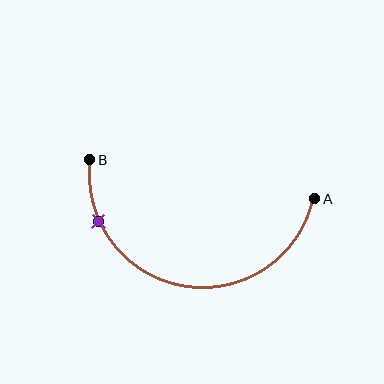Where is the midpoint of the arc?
The arc midpoint is the point on the curve farthest from the straight line joining A and B. It sits below that line.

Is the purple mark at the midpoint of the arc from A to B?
No. The purple mark lies on the arc but is closer to endpoint B. The arc midpoint would be at the point on the curve equidistant along the arc from both A and B.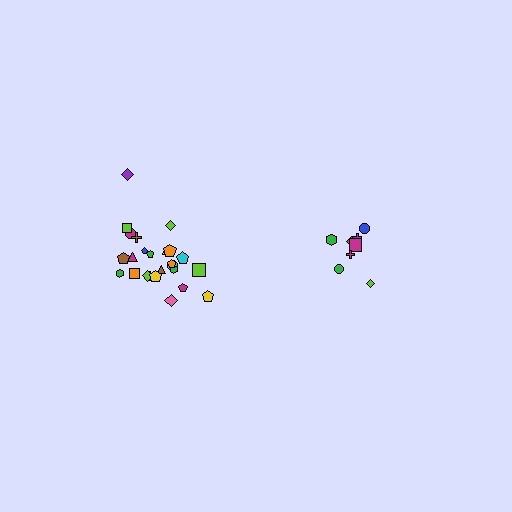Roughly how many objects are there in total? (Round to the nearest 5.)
Roughly 35 objects in total.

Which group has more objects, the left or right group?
The left group.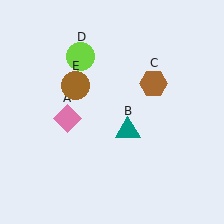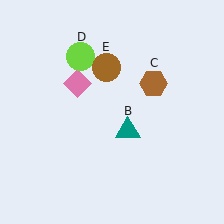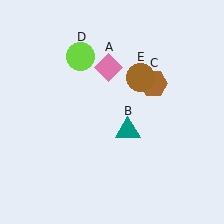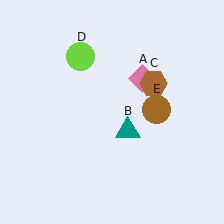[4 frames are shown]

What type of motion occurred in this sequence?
The pink diamond (object A), brown circle (object E) rotated clockwise around the center of the scene.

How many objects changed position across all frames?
2 objects changed position: pink diamond (object A), brown circle (object E).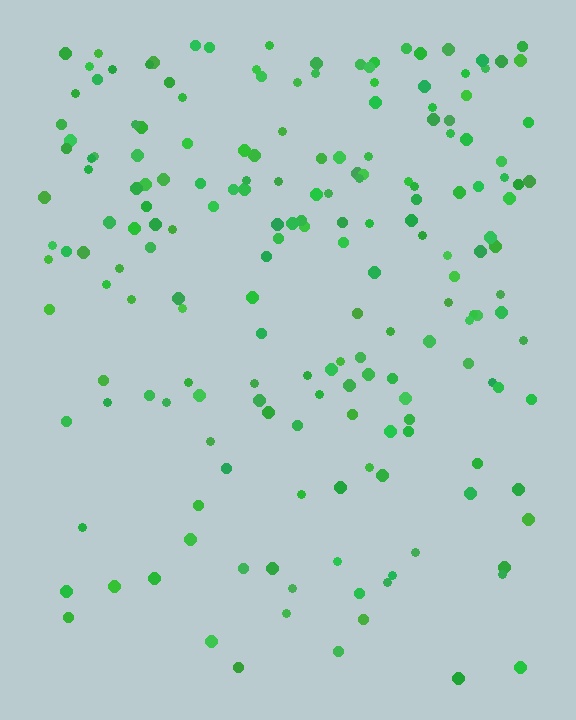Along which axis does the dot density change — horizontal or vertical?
Vertical.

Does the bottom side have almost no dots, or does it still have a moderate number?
Still a moderate number, just noticeably fewer than the top.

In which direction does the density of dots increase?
From bottom to top, with the top side densest.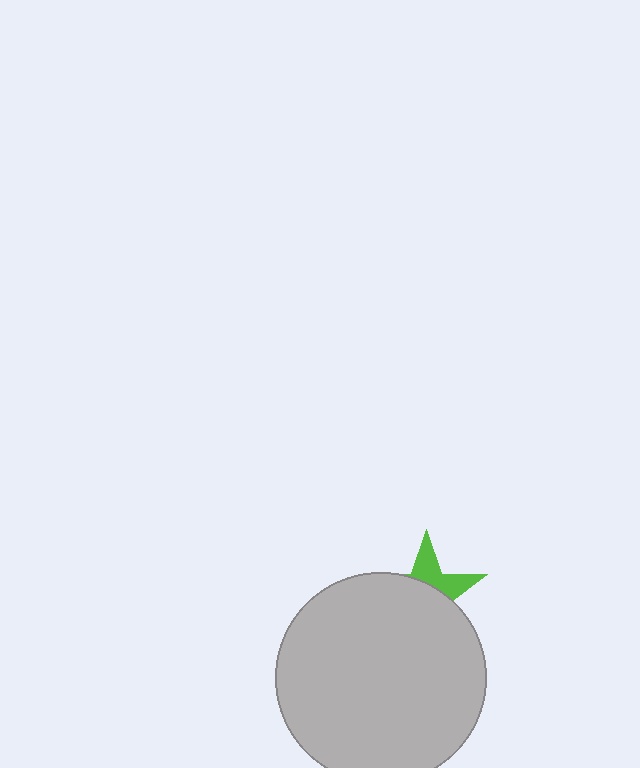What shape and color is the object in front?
The object in front is a light gray circle.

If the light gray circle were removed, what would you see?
You would see the complete lime star.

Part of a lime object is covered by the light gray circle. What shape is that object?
It is a star.